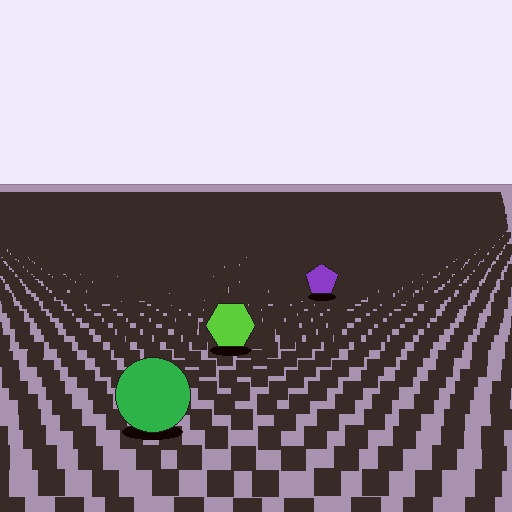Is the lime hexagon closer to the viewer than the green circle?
No. The green circle is closer — you can tell from the texture gradient: the ground texture is coarser near it.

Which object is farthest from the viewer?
The purple pentagon is farthest from the viewer. It appears smaller and the ground texture around it is denser.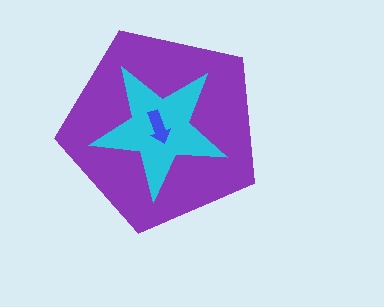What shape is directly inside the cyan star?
The blue arrow.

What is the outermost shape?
The purple pentagon.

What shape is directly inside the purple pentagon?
The cyan star.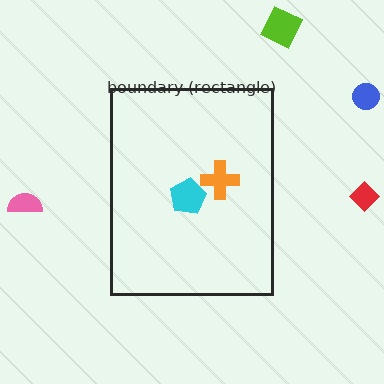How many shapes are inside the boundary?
2 inside, 4 outside.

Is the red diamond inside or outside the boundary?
Outside.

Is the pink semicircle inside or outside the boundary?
Outside.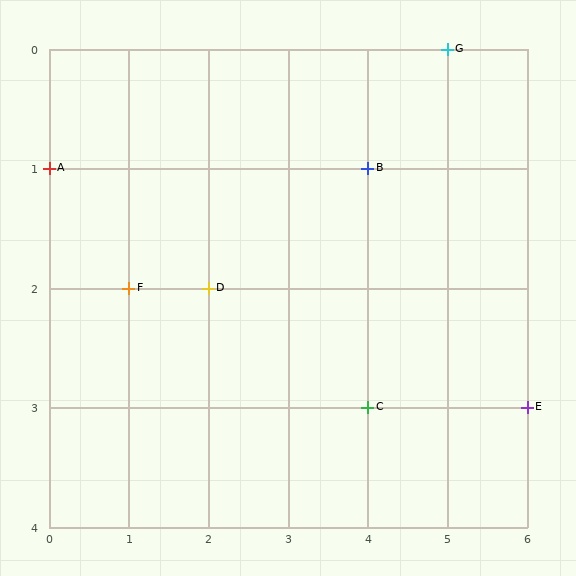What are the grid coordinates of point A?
Point A is at grid coordinates (0, 1).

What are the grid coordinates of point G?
Point G is at grid coordinates (5, 0).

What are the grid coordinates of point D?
Point D is at grid coordinates (2, 2).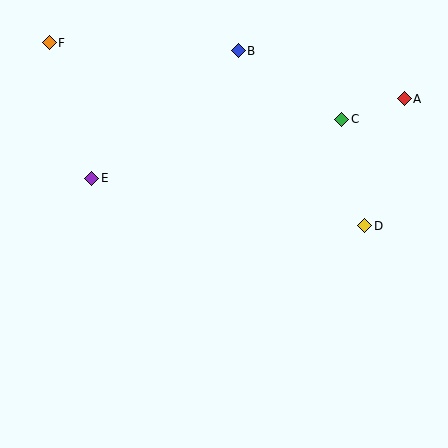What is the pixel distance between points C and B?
The distance between C and B is 124 pixels.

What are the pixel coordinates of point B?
Point B is at (238, 51).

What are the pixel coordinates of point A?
Point A is at (404, 99).